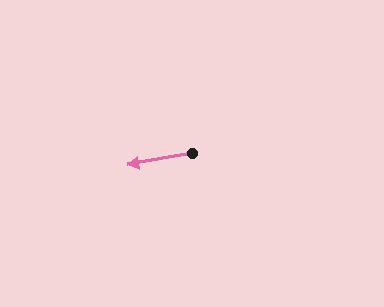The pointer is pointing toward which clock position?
Roughly 9 o'clock.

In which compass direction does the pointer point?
West.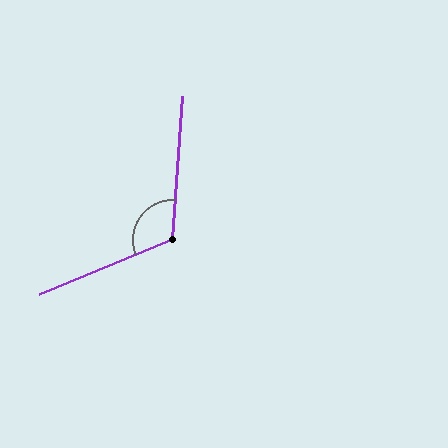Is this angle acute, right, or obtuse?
It is obtuse.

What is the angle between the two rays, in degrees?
Approximately 116 degrees.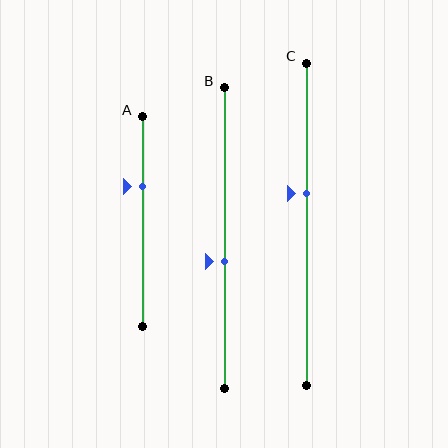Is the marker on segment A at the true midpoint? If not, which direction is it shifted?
No, the marker on segment A is shifted upward by about 17% of the segment length.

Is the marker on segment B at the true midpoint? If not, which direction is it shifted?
No, the marker on segment B is shifted downward by about 8% of the segment length.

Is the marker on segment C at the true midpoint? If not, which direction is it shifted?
No, the marker on segment C is shifted upward by about 9% of the segment length.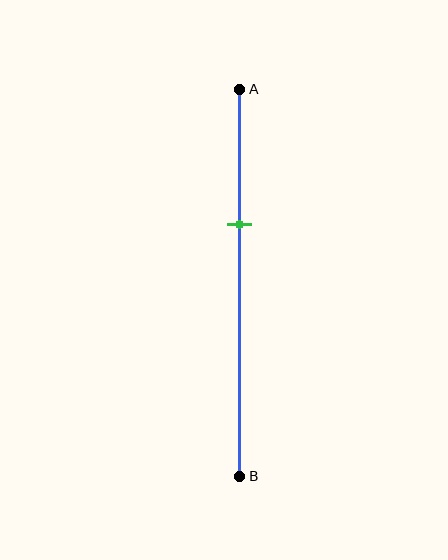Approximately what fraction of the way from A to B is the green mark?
The green mark is approximately 35% of the way from A to B.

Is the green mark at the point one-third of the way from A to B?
Yes, the mark is approximately at the one-third point.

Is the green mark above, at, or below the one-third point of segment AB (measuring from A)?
The green mark is approximately at the one-third point of segment AB.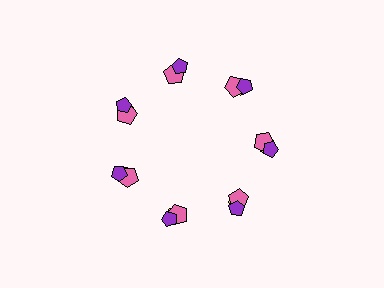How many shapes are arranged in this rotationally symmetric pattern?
There are 21 shapes, arranged in 7 groups of 3.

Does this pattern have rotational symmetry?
Yes, this pattern has 7-fold rotational symmetry. It looks the same after rotating 51 degrees around the center.